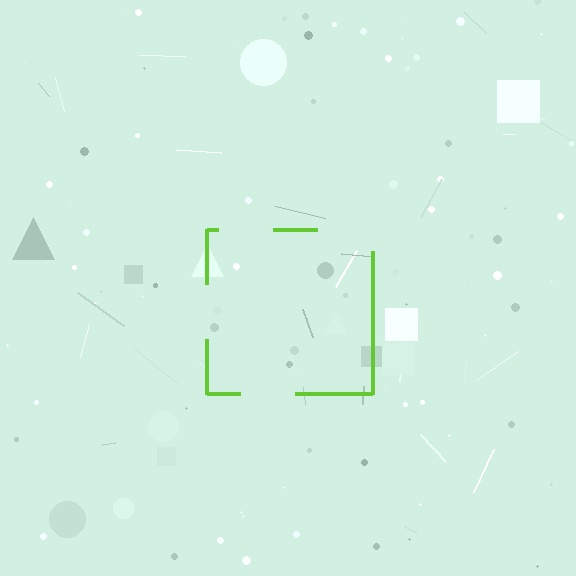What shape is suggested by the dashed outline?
The dashed outline suggests a square.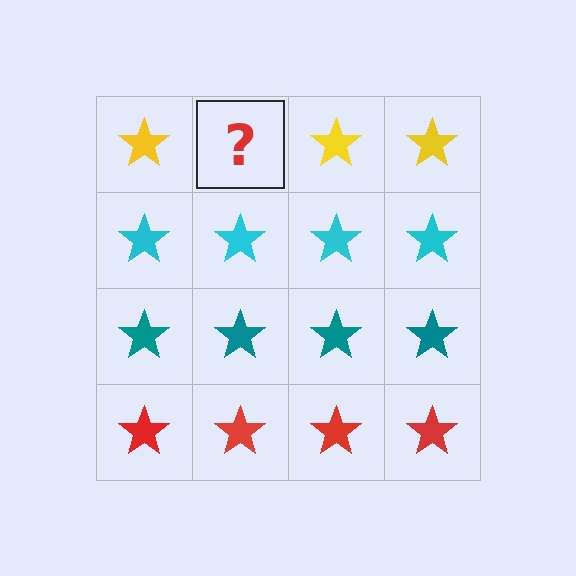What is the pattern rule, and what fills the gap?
The rule is that each row has a consistent color. The gap should be filled with a yellow star.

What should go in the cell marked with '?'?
The missing cell should contain a yellow star.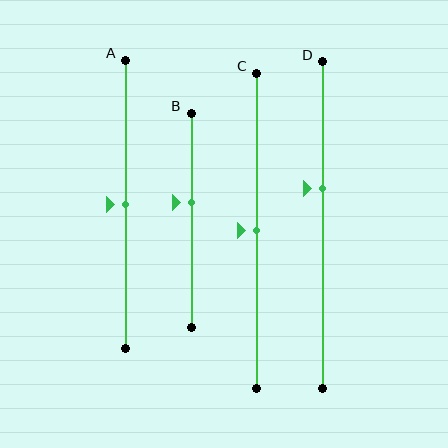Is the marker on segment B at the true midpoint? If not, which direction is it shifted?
No, the marker on segment B is shifted upward by about 8% of the segment length.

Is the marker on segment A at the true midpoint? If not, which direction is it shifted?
Yes, the marker on segment A is at the true midpoint.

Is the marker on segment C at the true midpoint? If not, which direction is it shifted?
Yes, the marker on segment C is at the true midpoint.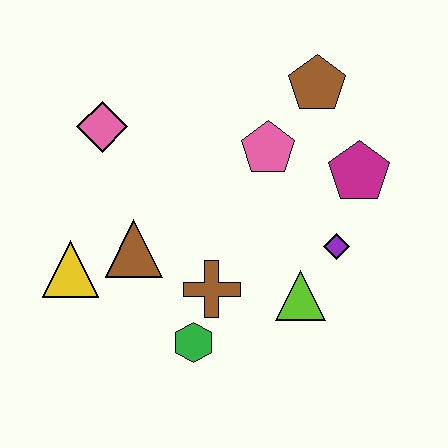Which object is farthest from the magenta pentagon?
The yellow triangle is farthest from the magenta pentagon.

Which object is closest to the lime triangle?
The purple diamond is closest to the lime triangle.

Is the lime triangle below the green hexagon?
No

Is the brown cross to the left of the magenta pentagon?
Yes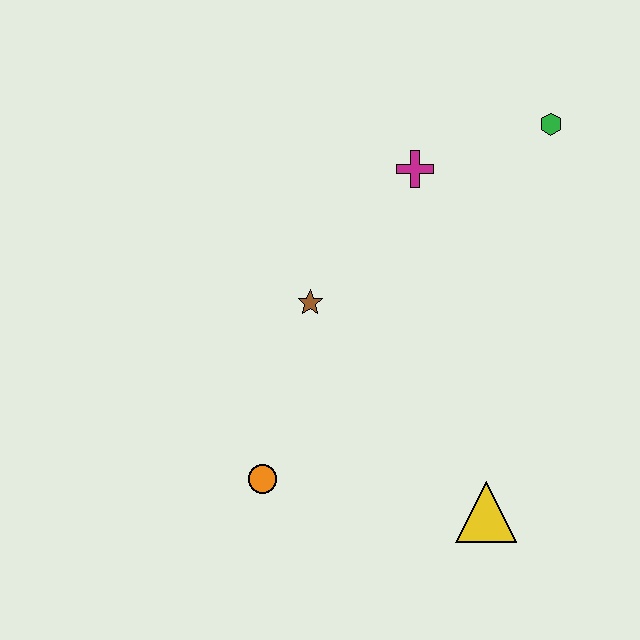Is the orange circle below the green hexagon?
Yes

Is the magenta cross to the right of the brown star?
Yes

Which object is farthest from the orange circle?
The green hexagon is farthest from the orange circle.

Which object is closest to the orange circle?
The brown star is closest to the orange circle.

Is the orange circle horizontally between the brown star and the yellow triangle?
No